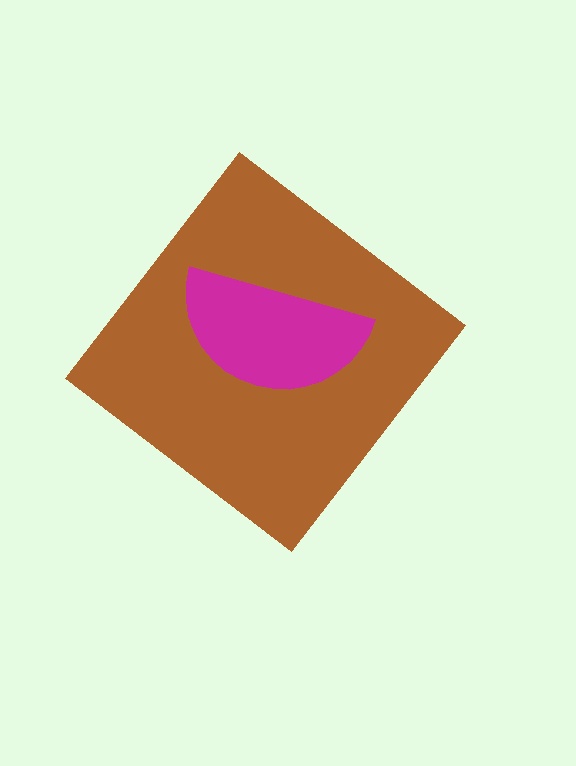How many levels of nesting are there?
2.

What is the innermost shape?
The magenta semicircle.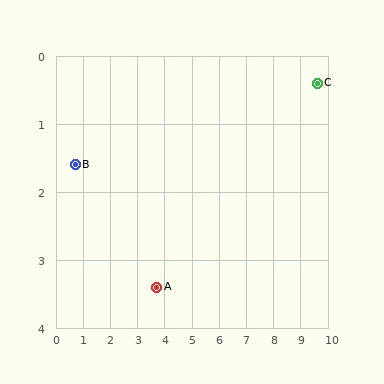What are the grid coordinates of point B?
Point B is at approximately (0.7, 1.6).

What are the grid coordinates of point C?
Point C is at approximately (9.6, 0.4).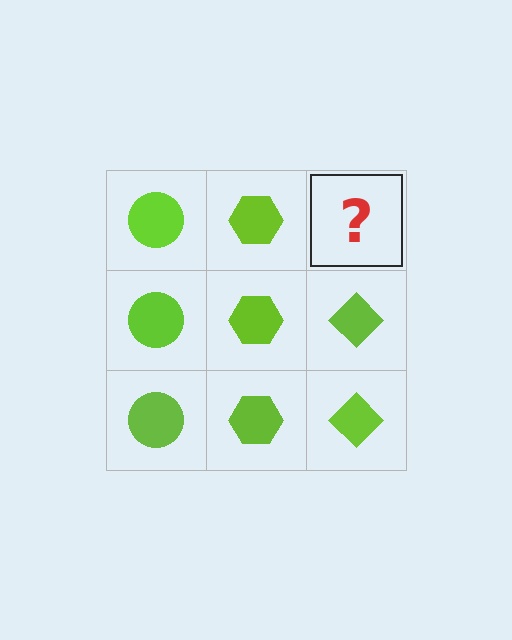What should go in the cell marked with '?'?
The missing cell should contain a lime diamond.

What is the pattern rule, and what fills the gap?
The rule is that each column has a consistent shape. The gap should be filled with a lime diamond.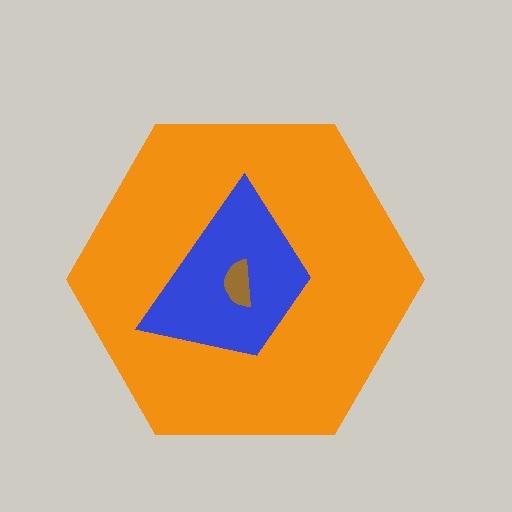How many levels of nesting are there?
3.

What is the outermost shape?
The orange hexagon.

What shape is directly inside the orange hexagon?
The blue trapezoid.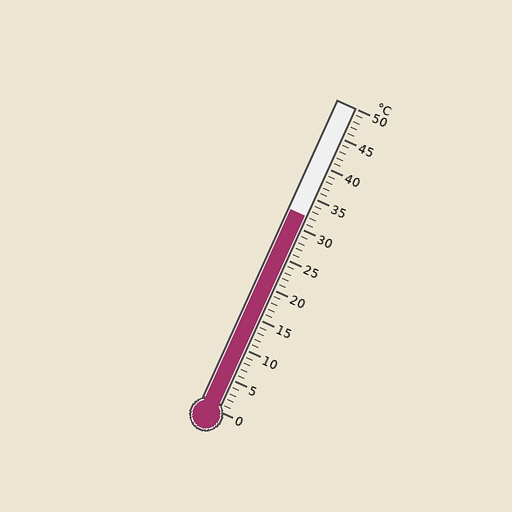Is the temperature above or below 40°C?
The temperature is below 40°C.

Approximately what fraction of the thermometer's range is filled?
The thermometer is filled to approximately 65% of its range.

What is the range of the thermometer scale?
The thermometer scale ranges from 0°C to 50°C.